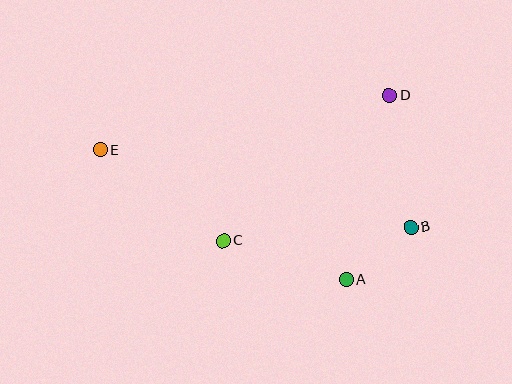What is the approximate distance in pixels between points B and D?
The distance between B and D is approximately 133 pixels.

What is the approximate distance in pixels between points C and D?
The distance between C and D is approximately 221 pixels.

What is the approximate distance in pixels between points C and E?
The distance between C and E is approximately 153 pixels.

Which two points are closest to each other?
Points A and B are closest to each other.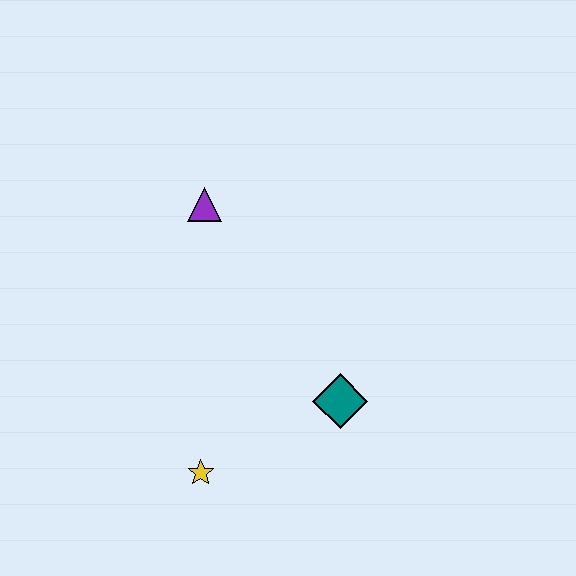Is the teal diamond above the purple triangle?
No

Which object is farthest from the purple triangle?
The yellow star is farthest from the purple triangle.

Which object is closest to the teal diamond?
The yellow star is closest to the teal diamond.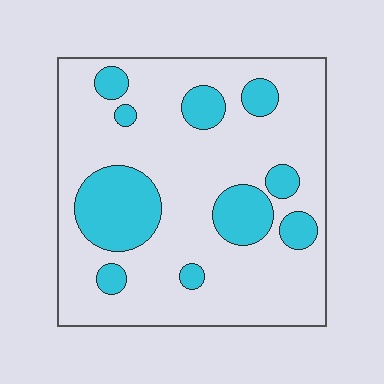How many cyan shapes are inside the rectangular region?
10.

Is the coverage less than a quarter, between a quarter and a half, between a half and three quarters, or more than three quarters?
Less than a quarter.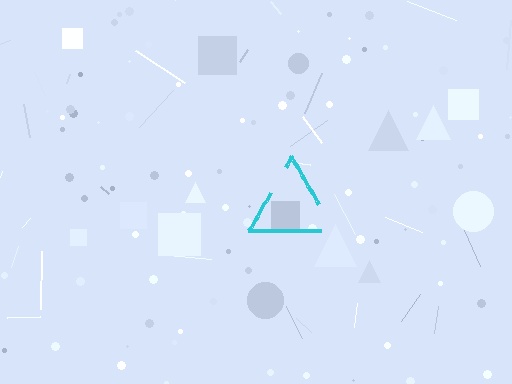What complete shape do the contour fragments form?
The contour fragments form a triangle.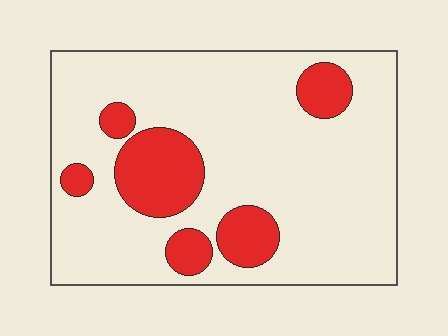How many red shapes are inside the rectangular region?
6.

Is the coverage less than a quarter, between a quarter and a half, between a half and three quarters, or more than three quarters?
Less than a quarter.